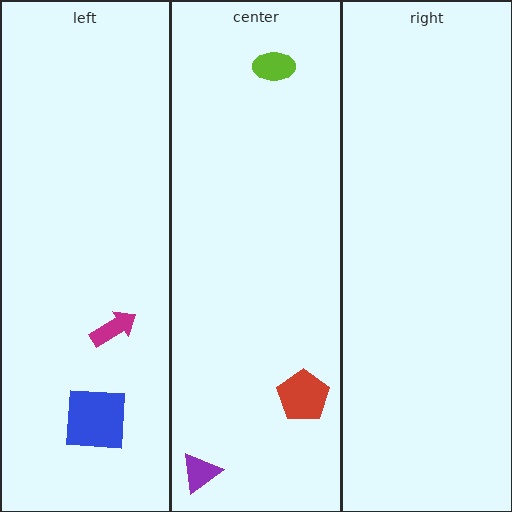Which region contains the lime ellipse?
The center region.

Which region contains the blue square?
The left region.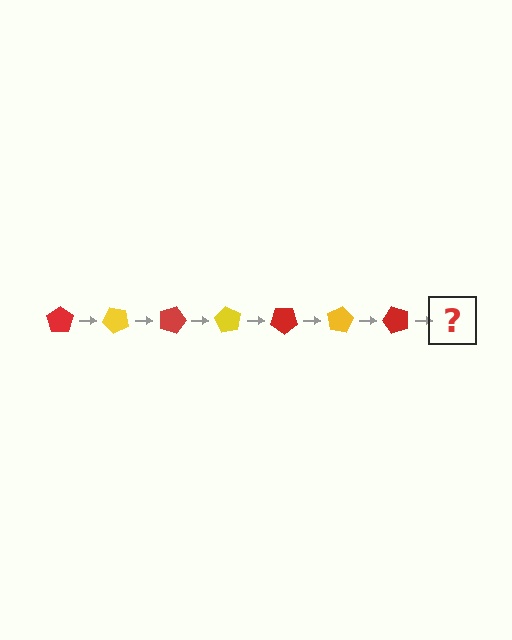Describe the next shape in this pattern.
It should be a yellow pentagon, rotated 315 degrees from the start.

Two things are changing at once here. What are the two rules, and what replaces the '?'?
The two rules are that it rotates 45 degrees each step and the color cycles through red and yellow. The '?' should be a yellow pentagon, rotated 315 degrees from the start.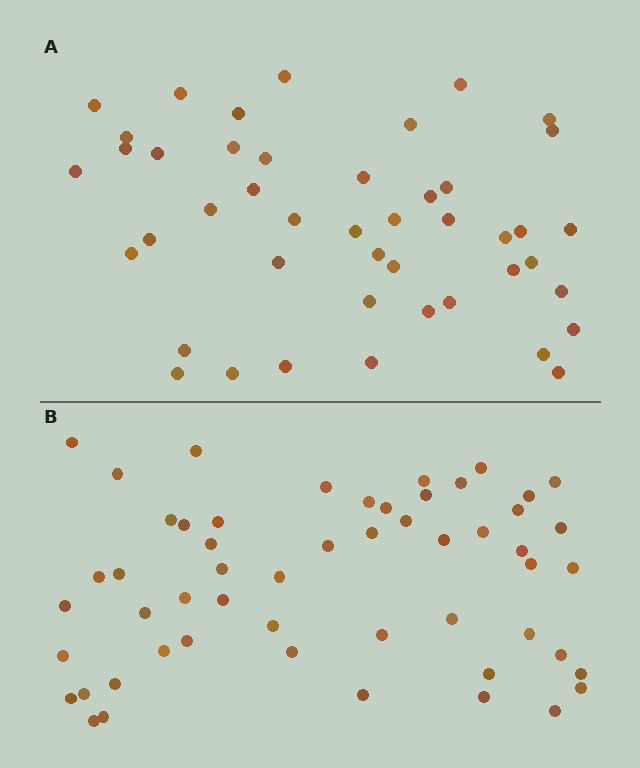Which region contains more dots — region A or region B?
Region B (the bottom region) has more dots.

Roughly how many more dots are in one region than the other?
Region B has roughly 8 or so more dots than region A.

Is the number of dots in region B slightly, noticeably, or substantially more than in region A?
Region B has only slightly more — the two regions are fairly close. The ratio is roughly 1.2 to 1.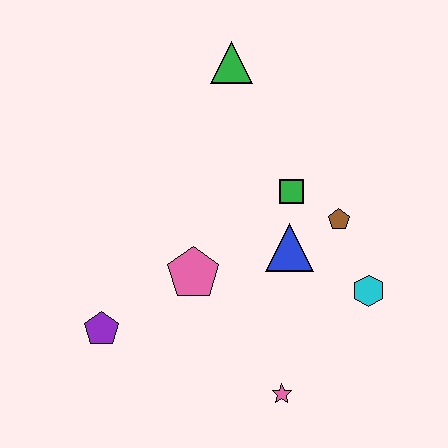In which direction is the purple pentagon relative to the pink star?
The purple pentagon is to the left of the pink star.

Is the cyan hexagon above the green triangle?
No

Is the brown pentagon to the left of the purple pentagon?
No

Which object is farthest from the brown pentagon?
The purple pentagon is farthest from the brown pentagon.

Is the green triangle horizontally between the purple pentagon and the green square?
Yes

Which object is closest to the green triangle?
The green square is closest to the green triangle.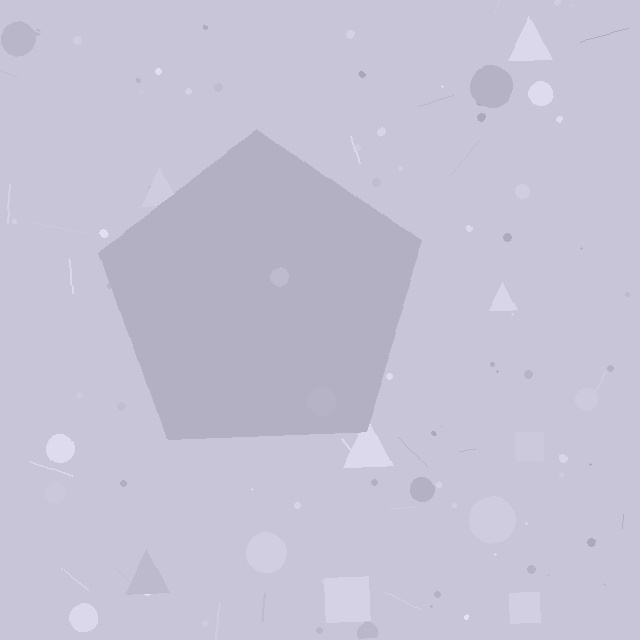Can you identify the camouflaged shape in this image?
The camouflaged shape is a pentagon.